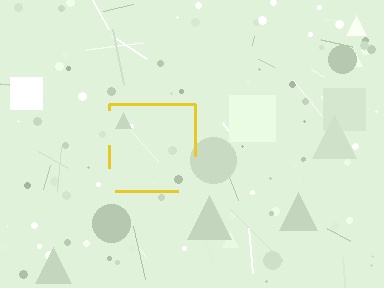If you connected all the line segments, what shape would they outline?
They would outline a square.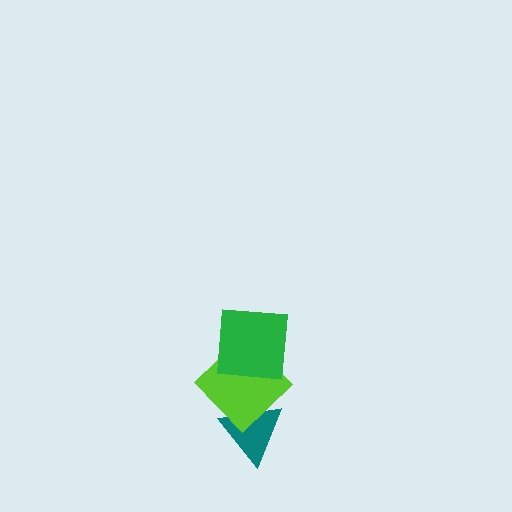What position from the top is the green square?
The green square is 1st from the top.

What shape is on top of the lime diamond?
The green square is on top of the lime diamond.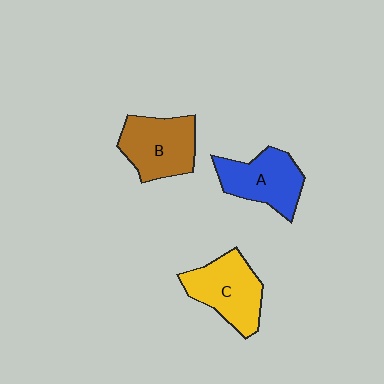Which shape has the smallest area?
Shape A (blue).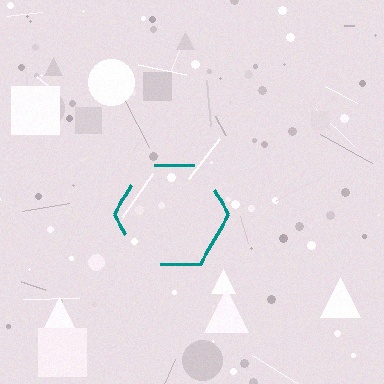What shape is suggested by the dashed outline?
The dashed outline suggests a hexagon.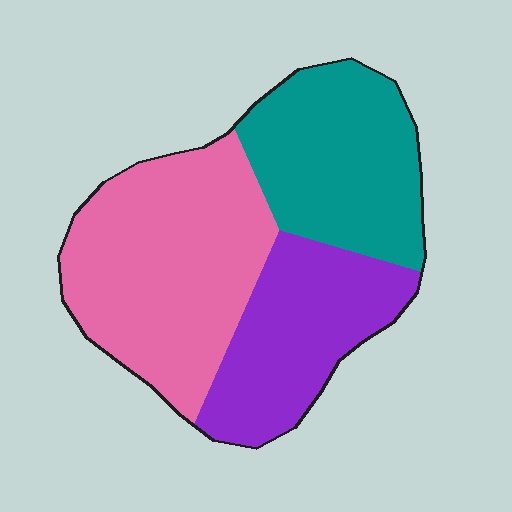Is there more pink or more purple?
Pink.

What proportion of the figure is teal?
Teal covers around 30% of the figure.